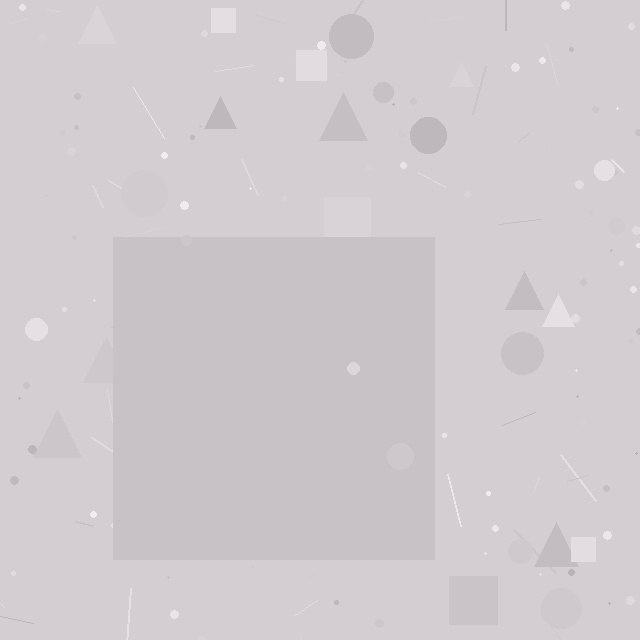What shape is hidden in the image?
A square is hidden in the image.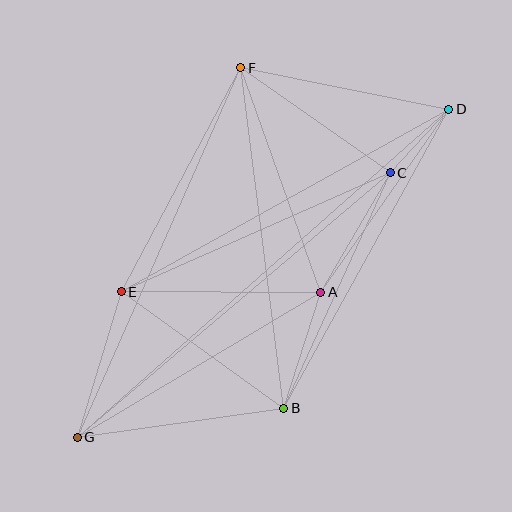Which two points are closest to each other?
Points C and D are closest to each other.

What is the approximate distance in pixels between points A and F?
The distance between A and F is approximately 238 pixels.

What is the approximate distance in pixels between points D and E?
The distance between D and E is approximately 375 pixels.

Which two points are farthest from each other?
Points D and G are farthest from each other.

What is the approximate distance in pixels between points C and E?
The distance between C and E is approximately 295 pixels.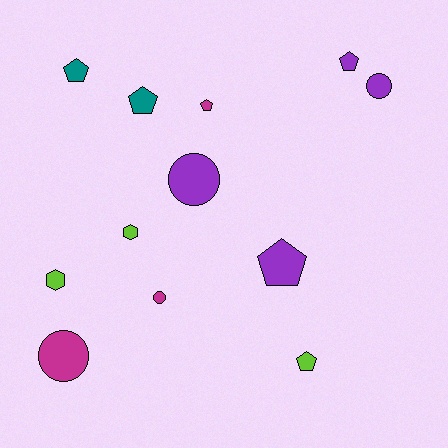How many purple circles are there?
There are 2 purple circles.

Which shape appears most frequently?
Pentagon, with 6 objects.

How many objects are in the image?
There are 12 objects.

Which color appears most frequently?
Purple, with 4 objects.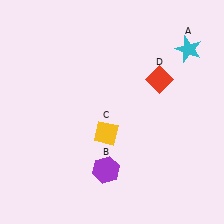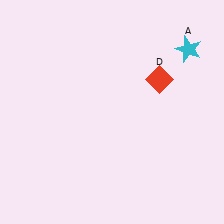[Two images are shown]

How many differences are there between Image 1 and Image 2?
There are 2 differences between the two images.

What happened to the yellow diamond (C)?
The yellow diamond (C) was removed in Image 2. It was in the bottom-left area of Image 1.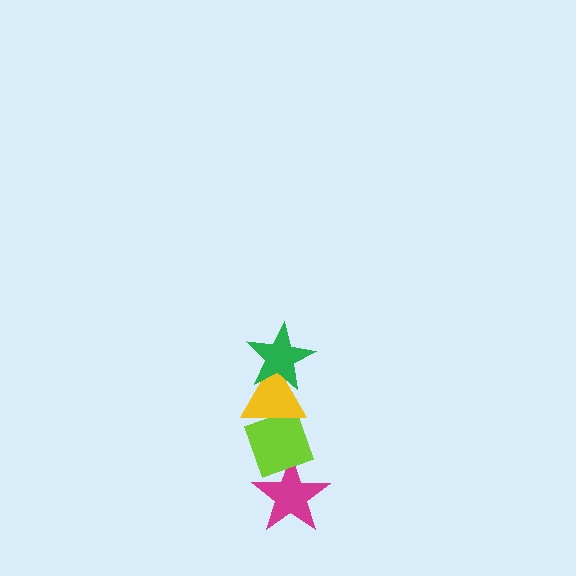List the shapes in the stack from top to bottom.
From top to bottom: the green star, the yellow triangle, the lime diamond, the magenta star.